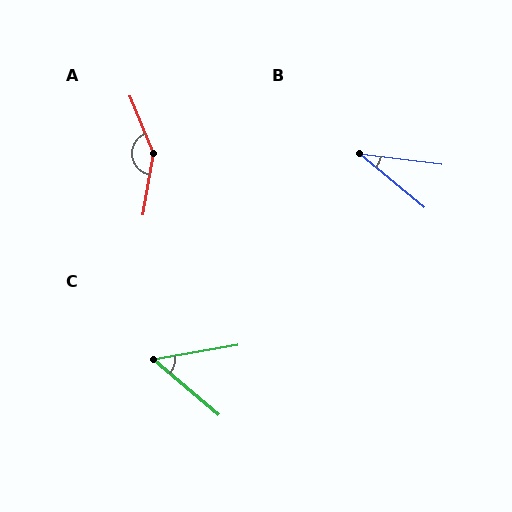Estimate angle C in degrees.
Approximately 50 degrees.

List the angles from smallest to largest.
B (32°), C (50°), A (147°).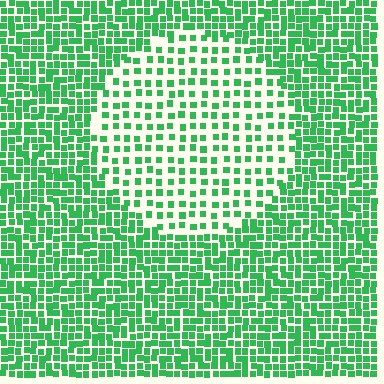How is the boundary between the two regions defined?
The boundary is defined by a change in element density (approximately 2.1x ratio). All elements are the same color, size, and shape.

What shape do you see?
I see a circle.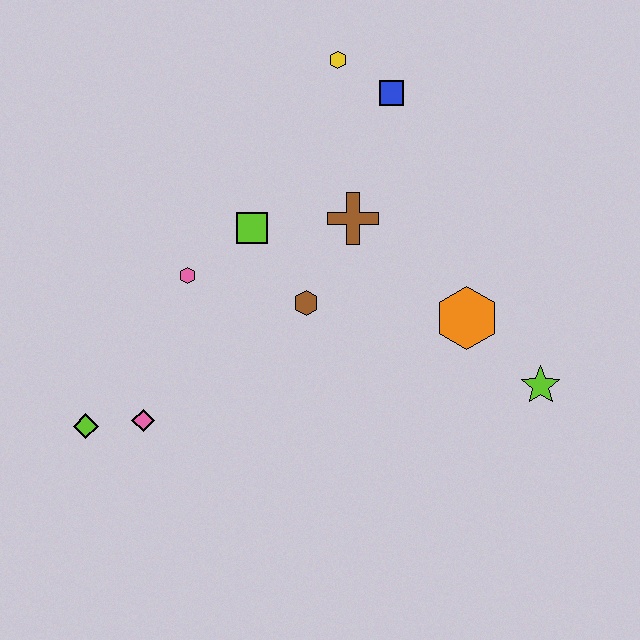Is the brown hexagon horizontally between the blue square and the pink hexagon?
Yes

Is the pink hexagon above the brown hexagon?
Yes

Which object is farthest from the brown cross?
The lime diamond is farthest from the brown cross.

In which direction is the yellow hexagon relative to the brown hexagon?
The yellow hexagon is above the brown hexagon.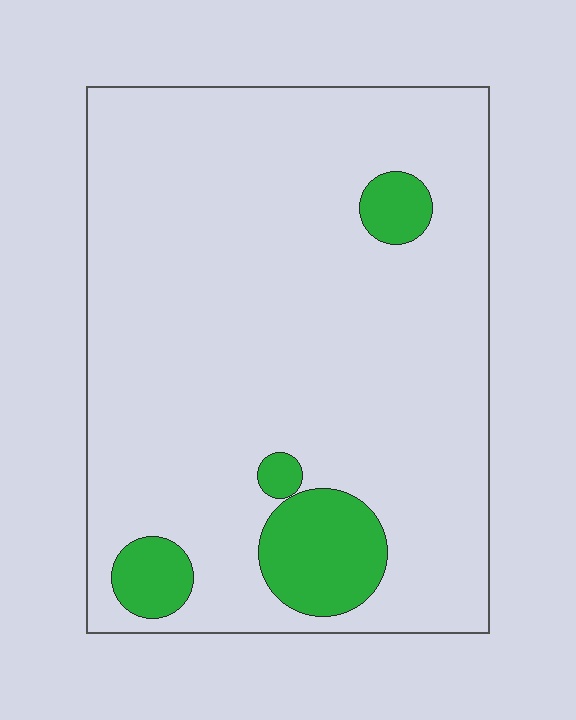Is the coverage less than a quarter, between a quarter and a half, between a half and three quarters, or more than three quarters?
Less than a quarter.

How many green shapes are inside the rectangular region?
4.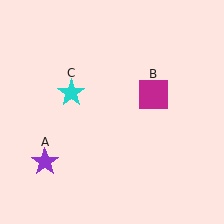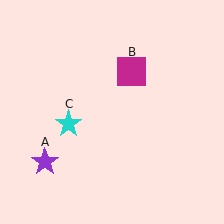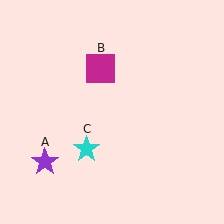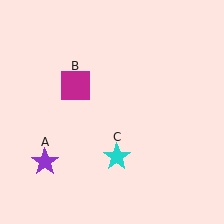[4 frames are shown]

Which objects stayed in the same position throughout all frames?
Purple star (object A) remained stationary.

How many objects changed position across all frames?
2 objects changed position: magenta square (object B), cyan star (object C).